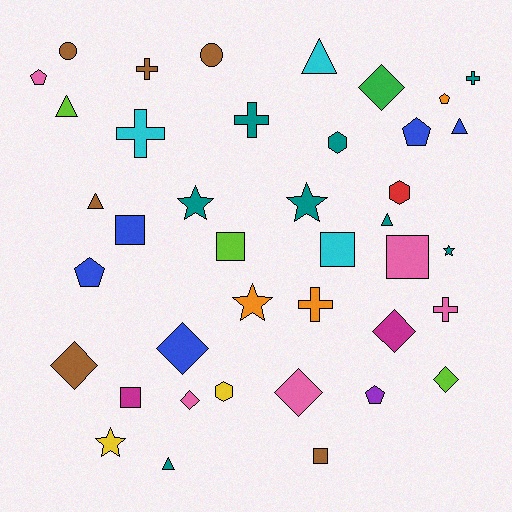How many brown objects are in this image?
There are 6 brown objects.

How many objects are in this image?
There are 40 objects.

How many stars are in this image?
There are 5 stars.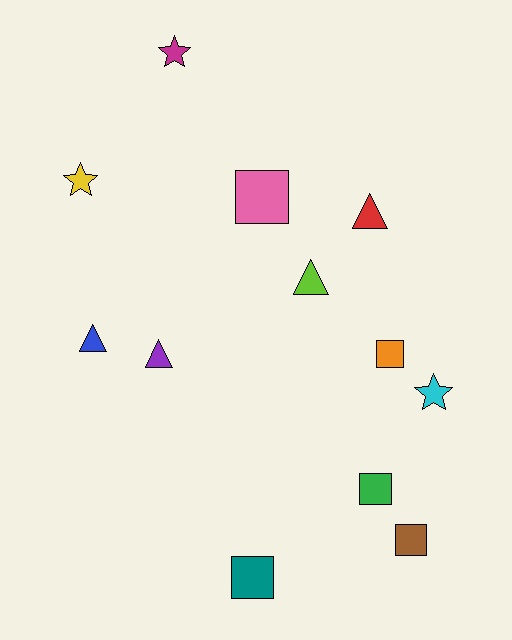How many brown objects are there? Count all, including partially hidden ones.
There is 1 brown object.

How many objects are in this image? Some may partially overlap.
There are 12 objects.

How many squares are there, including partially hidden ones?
There are 5 squares.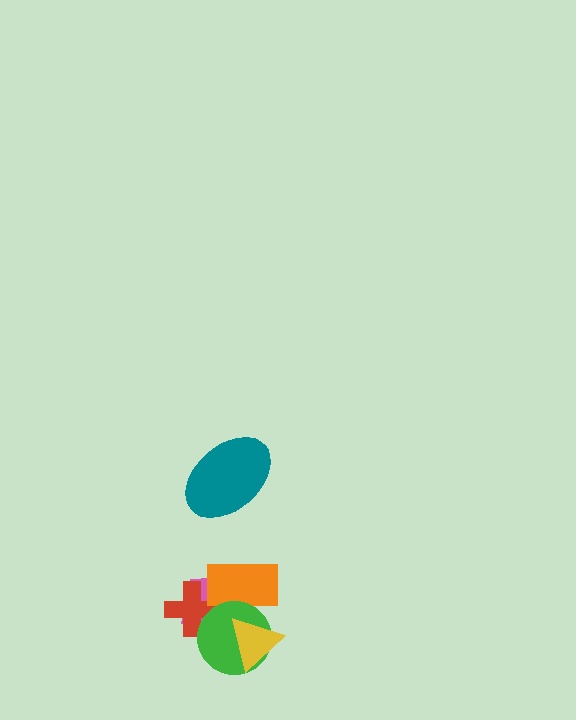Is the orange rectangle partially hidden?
Yes, it is partially covered by another shape.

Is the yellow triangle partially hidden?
No, no other shape covers it.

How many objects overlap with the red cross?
2 objects overlap with the red cross.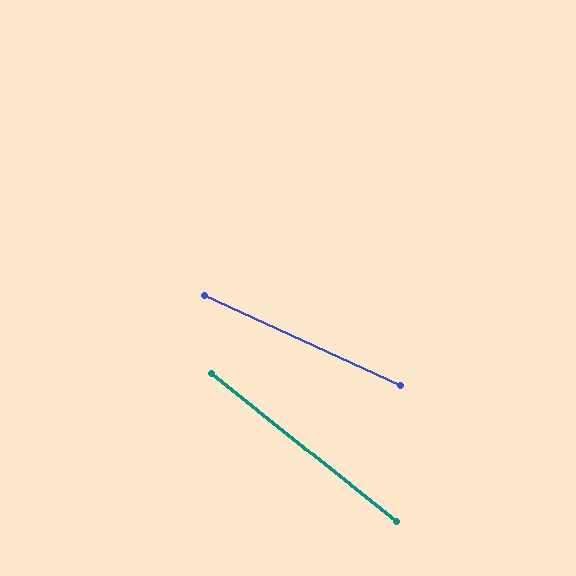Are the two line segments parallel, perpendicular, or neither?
Neither parallel nor perpendicular — they differ by about 14°.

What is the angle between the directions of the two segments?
Approximately 14 degrees.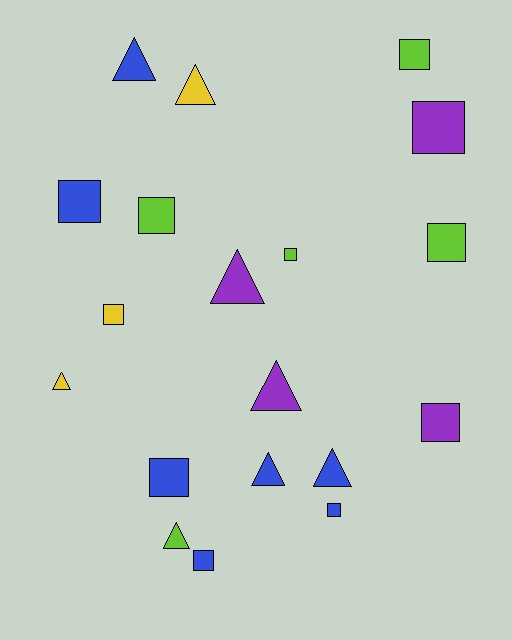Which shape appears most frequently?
Square, with 11 objects.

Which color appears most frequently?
Blue, with 7 objects.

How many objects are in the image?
There are 19 objects.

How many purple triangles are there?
There are 2 purple triangles.